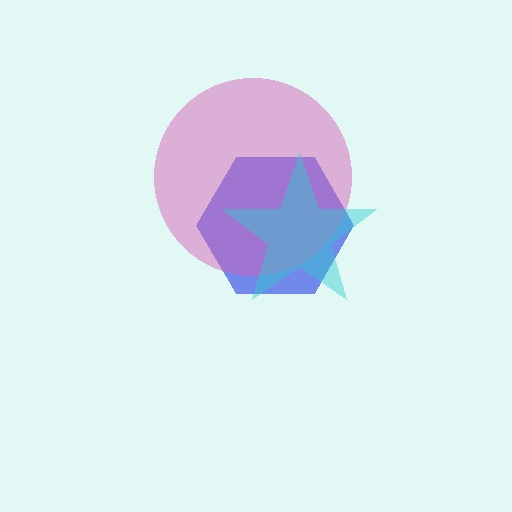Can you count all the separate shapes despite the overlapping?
Yes, there are 3 separate shapes.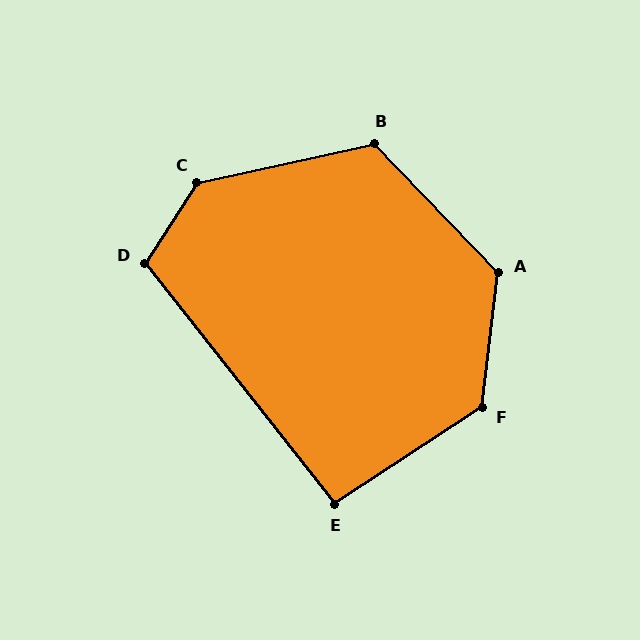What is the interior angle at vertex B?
Approximately 122 degrees (obtuse).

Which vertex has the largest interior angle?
C, at approximately 135 degrees.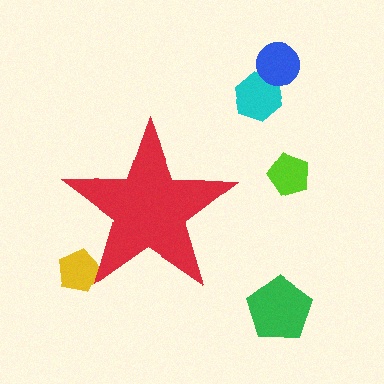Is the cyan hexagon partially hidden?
No, the cyan hexagon is fully visible.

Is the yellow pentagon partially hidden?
Yes, the yellow pentagon is partially hidden behind the red star.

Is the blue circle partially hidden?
No, the blue circle is fully visible.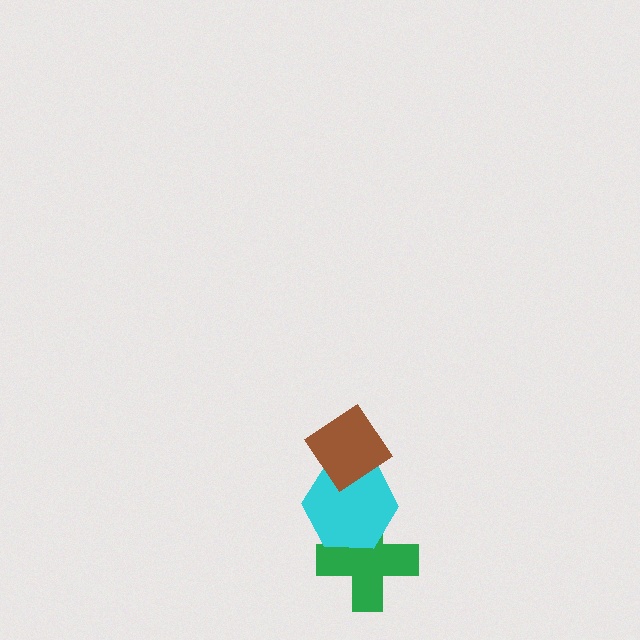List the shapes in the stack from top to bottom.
From top to bottom: the brown diamond, the cyan hexagon, the green cross.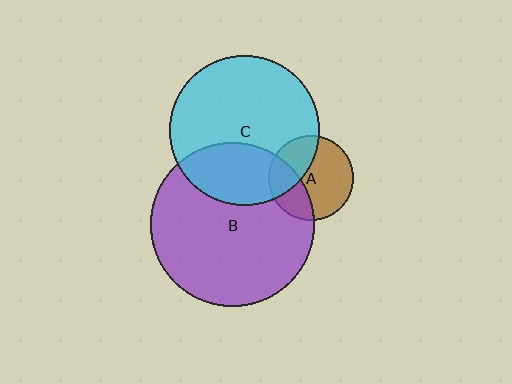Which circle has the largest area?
Circle B (purple).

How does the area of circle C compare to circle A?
Approximately 3.1 times.